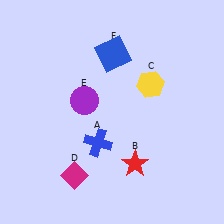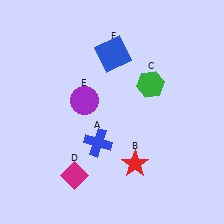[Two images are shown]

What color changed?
The hexagon (C) changed from yellow in Image 1 to green in Image 2.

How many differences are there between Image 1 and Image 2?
There is 1 difference between the two images.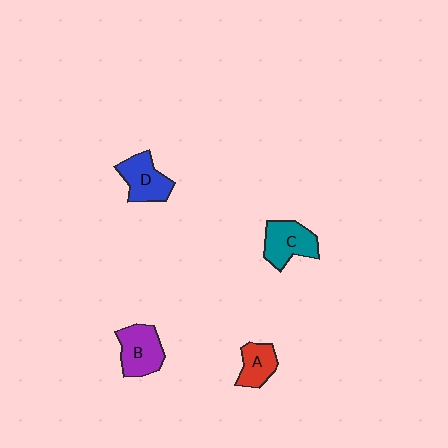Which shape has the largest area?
Shape B (purple).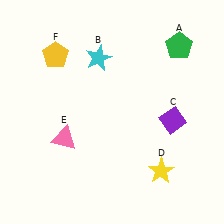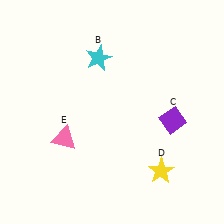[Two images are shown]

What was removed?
The yellow pentagon (F), the green pentagon (A) were removed in Image 2.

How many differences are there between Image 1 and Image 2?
There are 2 differences between the two images.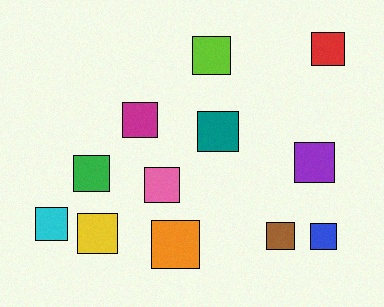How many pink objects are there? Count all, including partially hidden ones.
There is 1 pink object.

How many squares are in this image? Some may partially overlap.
There are 12 squares.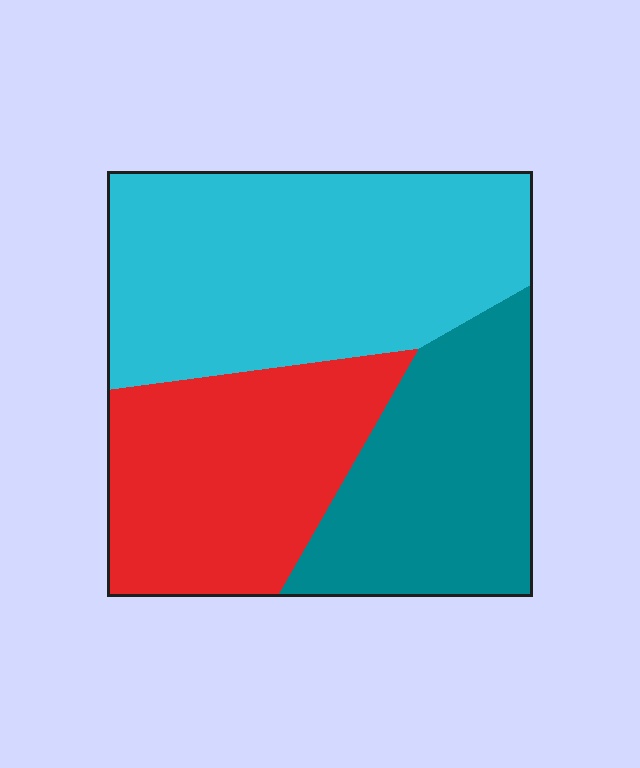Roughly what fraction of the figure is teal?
Teal covers about 25% of the figure.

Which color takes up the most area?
Cyan, at roughly 45%.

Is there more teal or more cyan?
Cyan.